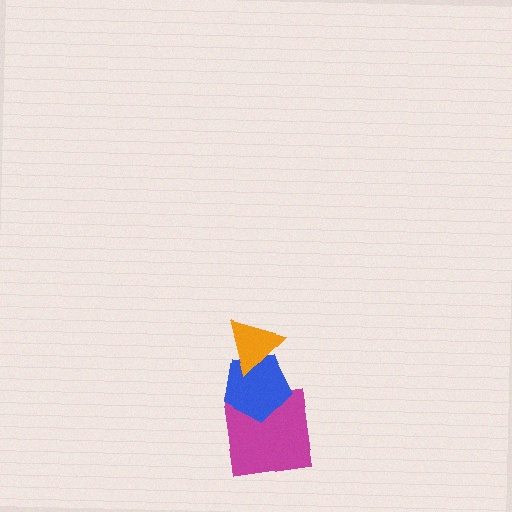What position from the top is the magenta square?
The magenta square is 3rd from the top.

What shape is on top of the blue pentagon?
The orange triangle is on top of the blue pentagon.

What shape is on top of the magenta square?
The blue pentagon is on top of the magenta square.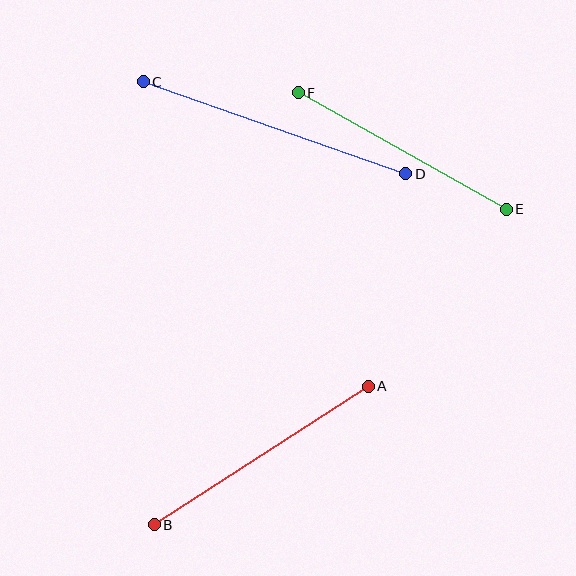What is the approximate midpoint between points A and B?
The midpoint is at approximately (261, 455) pixels.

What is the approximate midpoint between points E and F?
The midpoint is at approximately (402, 151) pixels.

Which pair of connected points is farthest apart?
Points C and D are farthest apart.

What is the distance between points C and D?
The distance is approximately 278 pixels.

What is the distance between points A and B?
The distance is approximately 255 pixels.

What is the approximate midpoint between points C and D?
The midpoint is at approximately (274, 128) pixels.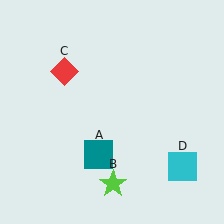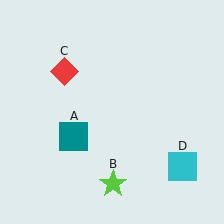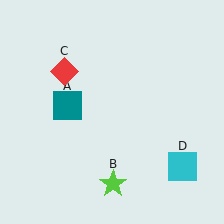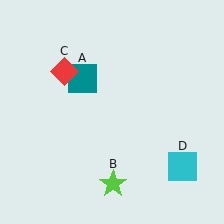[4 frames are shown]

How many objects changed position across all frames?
1 object changed position: teal square (object A).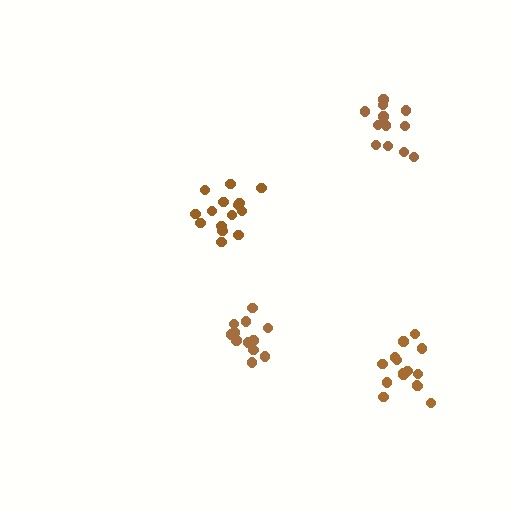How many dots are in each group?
Group 1: 13 dots, Group 2: 15 dots, Group 3: 15 dots, Group 4: 12 dots (55 total).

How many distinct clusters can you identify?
There are 4 distinct clusters.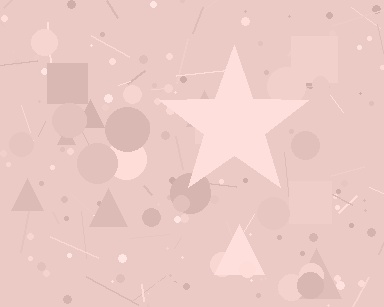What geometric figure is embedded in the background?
A star is embedded in the background.